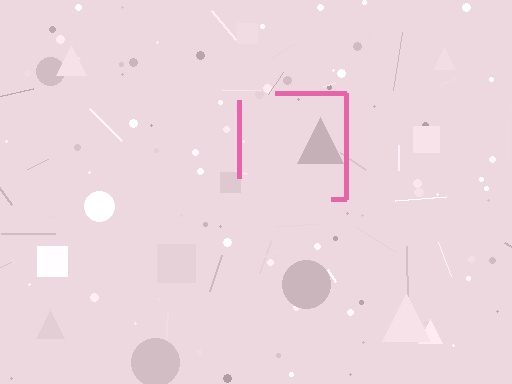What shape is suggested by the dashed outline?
The dashed outline suggests a square.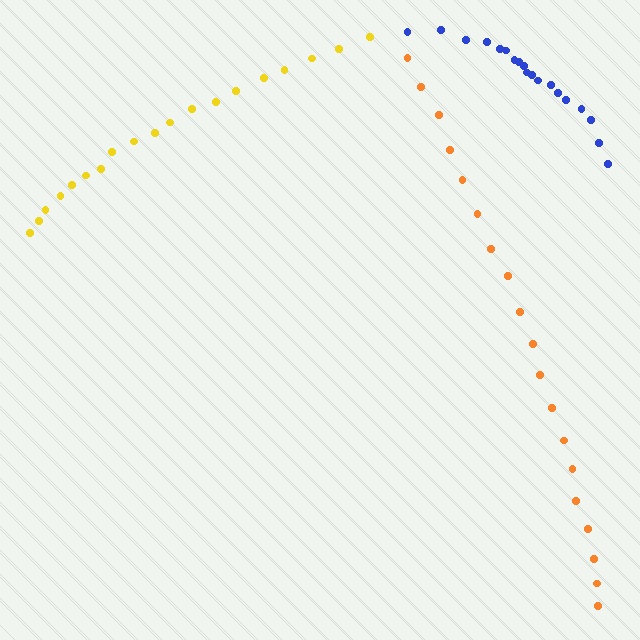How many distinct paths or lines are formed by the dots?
There are 3 distinct paths.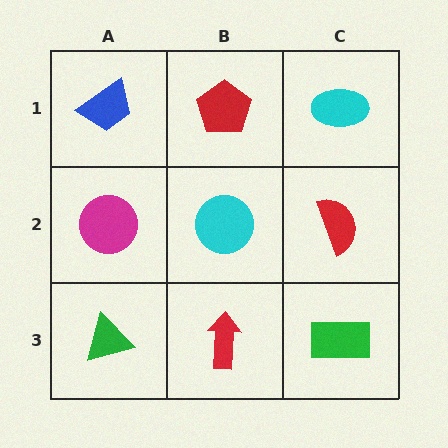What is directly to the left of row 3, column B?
A green triangle.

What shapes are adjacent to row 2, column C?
A cyan ellipse (row 1, column C), a green rectangle (row 3, column C), a cyan circle (row 2, column B).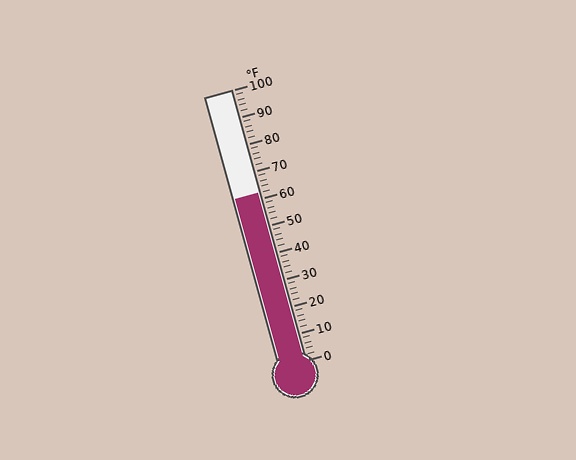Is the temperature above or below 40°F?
The temperature is above 40°F.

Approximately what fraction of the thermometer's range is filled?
The thermometer is filled to approximately 60% of its range.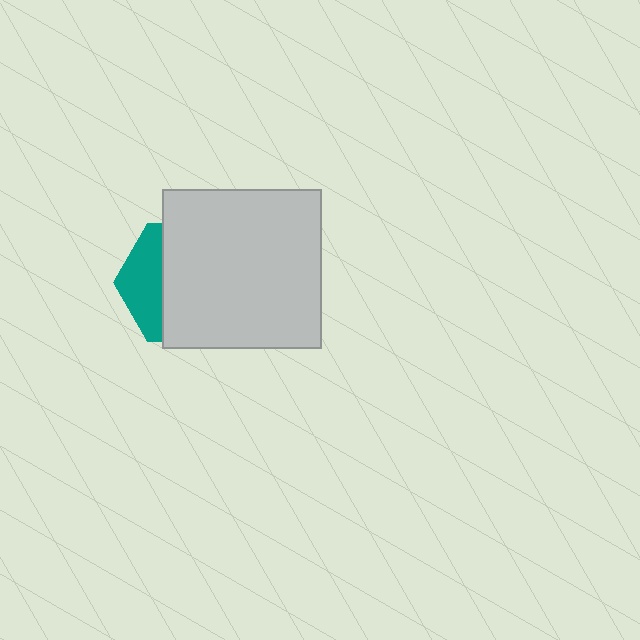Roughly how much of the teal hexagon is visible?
A small part of it is visible (roughly 31%).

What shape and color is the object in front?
The object in front is a light gray square.